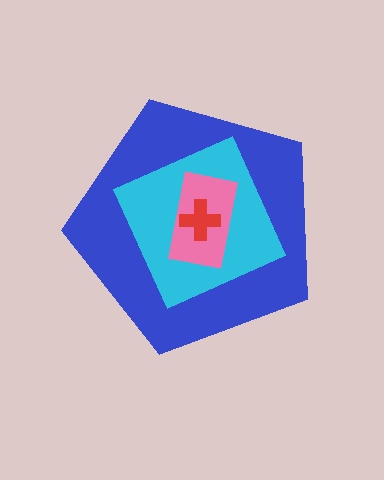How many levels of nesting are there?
4.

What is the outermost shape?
The blue pentagon.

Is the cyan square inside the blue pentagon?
Yes.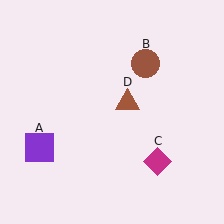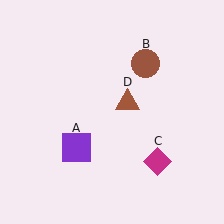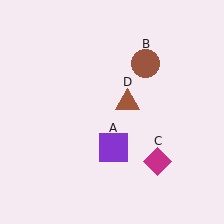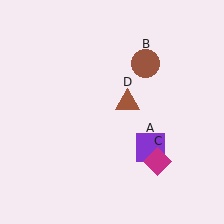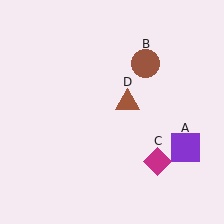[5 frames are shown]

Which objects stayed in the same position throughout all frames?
Brown circle (object B) and magenta diamond (object C) and brown triangle (object D) remained stationary.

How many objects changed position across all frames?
1 object changed position: purple square (object A).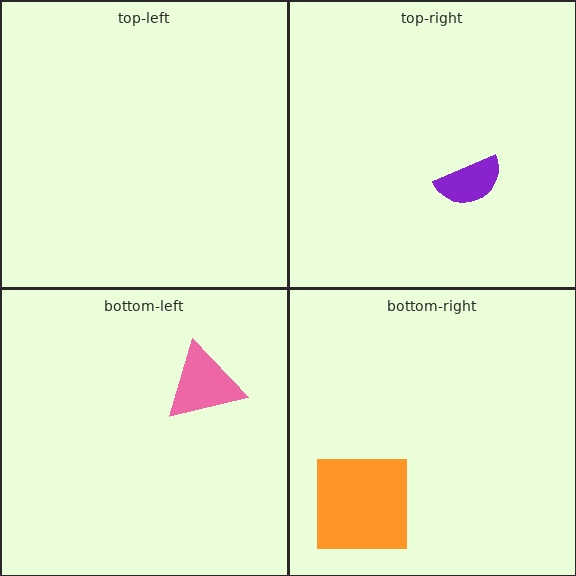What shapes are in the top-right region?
The purple semicircle.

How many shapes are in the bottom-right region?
1.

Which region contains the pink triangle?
The bottom-left region.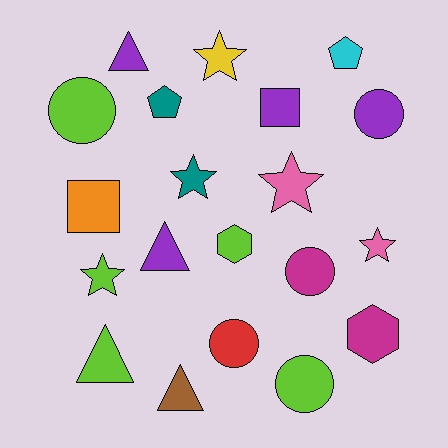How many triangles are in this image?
There are 4 triangles.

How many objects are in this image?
There are 20 objects.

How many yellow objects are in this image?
There is 1 yellow object.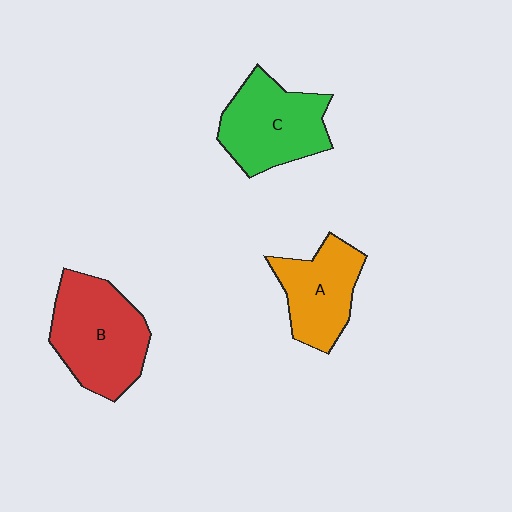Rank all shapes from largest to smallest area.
From largest to smallest: B (red), C (green), A (orange).